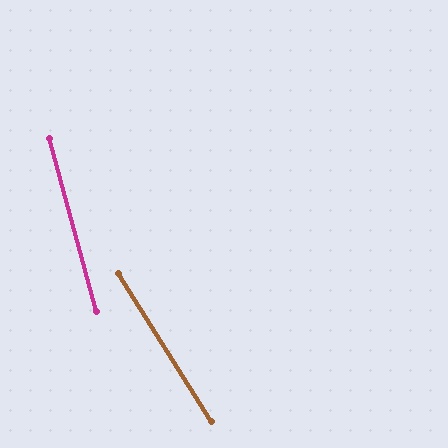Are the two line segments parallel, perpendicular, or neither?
Neither parallel nor perpendicular — they differ by about 17°.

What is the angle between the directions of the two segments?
Approximately 17 degrees.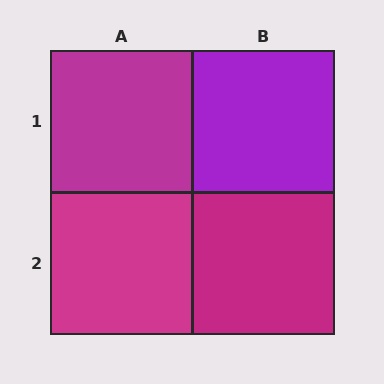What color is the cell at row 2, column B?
Magenta.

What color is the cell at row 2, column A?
Magenta.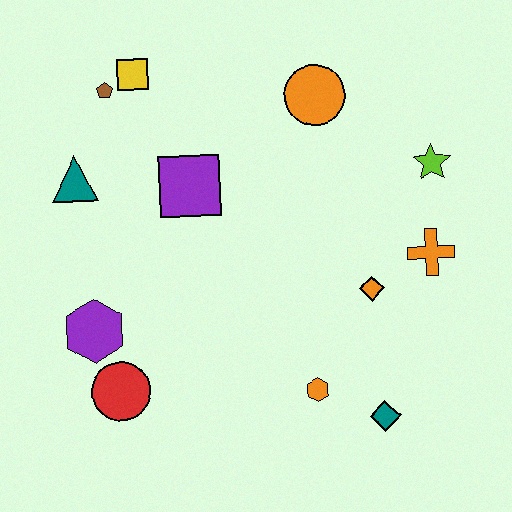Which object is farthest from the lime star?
The red circle is farthest from the lime star.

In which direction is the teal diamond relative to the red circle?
The teal diamond is to the right of the red circle.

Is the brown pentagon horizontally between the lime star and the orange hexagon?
No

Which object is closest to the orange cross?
The orange diamond is closest to the orange cross.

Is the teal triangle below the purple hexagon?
No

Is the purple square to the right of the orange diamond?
No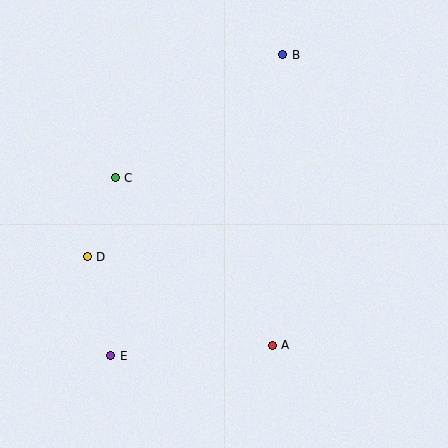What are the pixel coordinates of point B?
Point B is at (283, 55).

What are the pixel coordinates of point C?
Point C is at (115, 178).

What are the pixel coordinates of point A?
Point A is at (272, 345).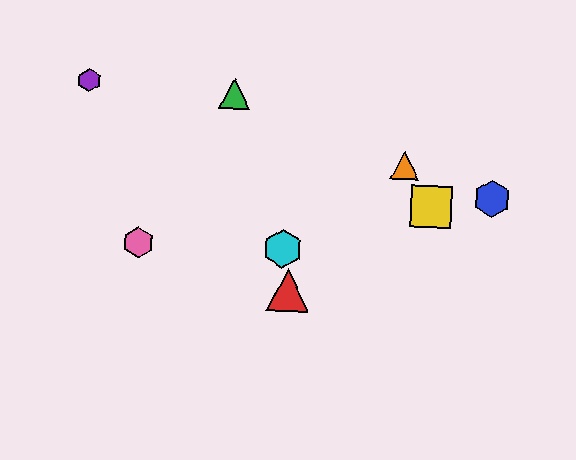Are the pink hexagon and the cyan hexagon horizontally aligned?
Yes, both are at y≈242.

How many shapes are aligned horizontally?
2 shapes (the cyan hexagon, the pink hexagon) are aligned horizontally.